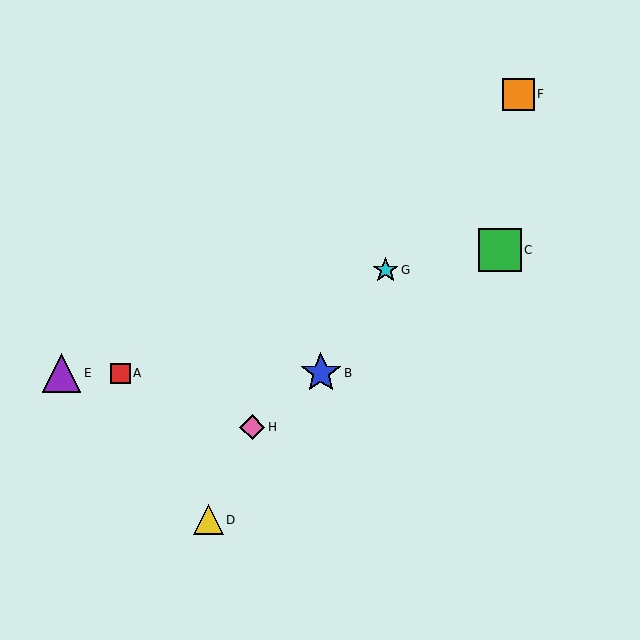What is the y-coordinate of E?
Object E is at y≈373.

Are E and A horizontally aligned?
Yes, both are at y≈373.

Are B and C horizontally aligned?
No, B is at y≈373 and C is at y≈250.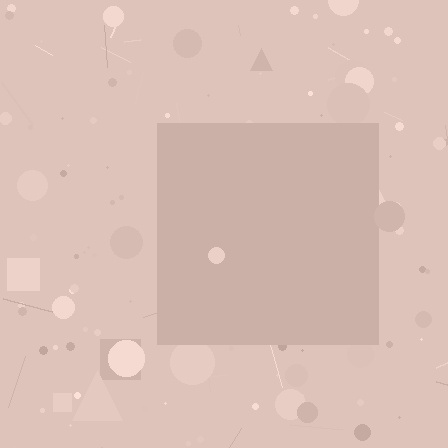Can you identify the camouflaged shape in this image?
The camouflaged shape is a square.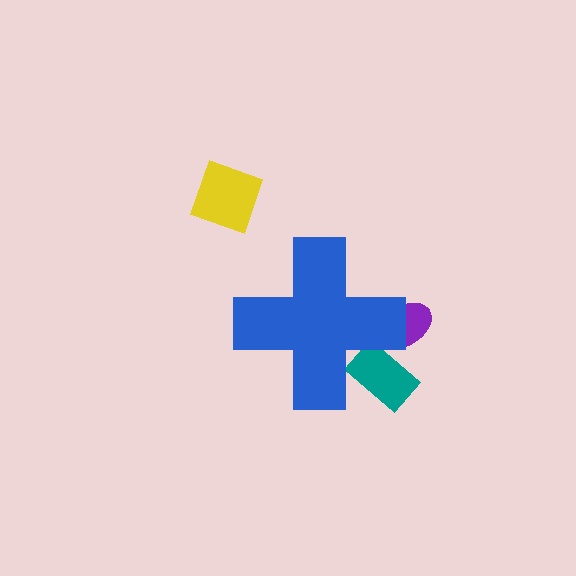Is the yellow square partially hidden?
No, the yellow square is fully visible.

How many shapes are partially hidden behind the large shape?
2 shapes are partially hidden.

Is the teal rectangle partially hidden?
Yes, the teal rectangle is partially hidden behind the blue cross.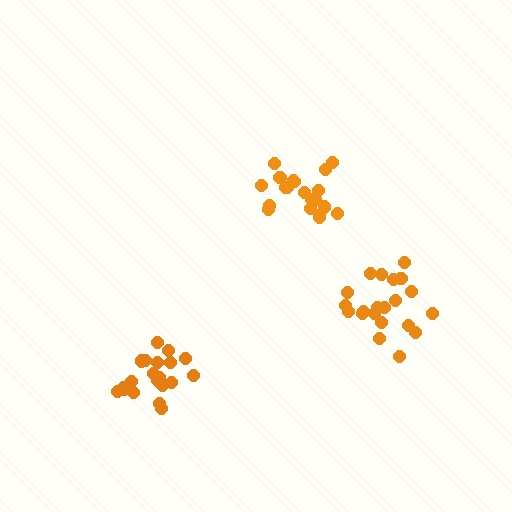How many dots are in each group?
Group 1: 20 dots, Group 2: 21 dots, Group 3: 20 dots (61 total).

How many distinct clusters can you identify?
There are 3 distinct clusters.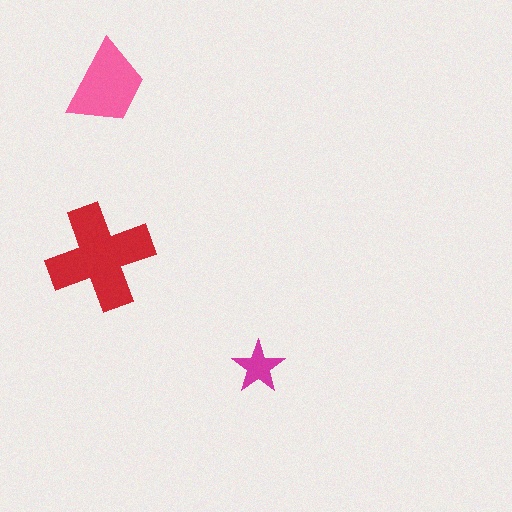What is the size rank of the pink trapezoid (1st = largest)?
2nd.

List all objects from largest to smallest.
The red cross, the pink trapezoid, the magenta star.